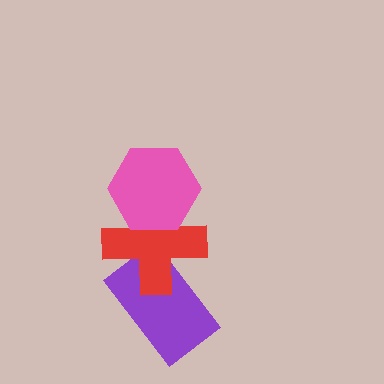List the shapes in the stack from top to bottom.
From top to bottom: the pink hexagon, the red cross, the purple rectangle.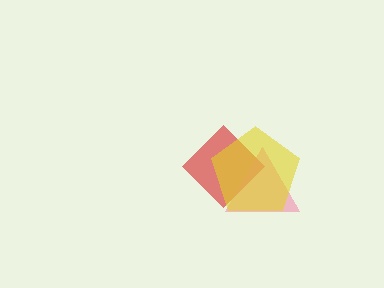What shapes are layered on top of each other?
The layered shapes are: a red diamond, a pink triangle, a yellow pentagon.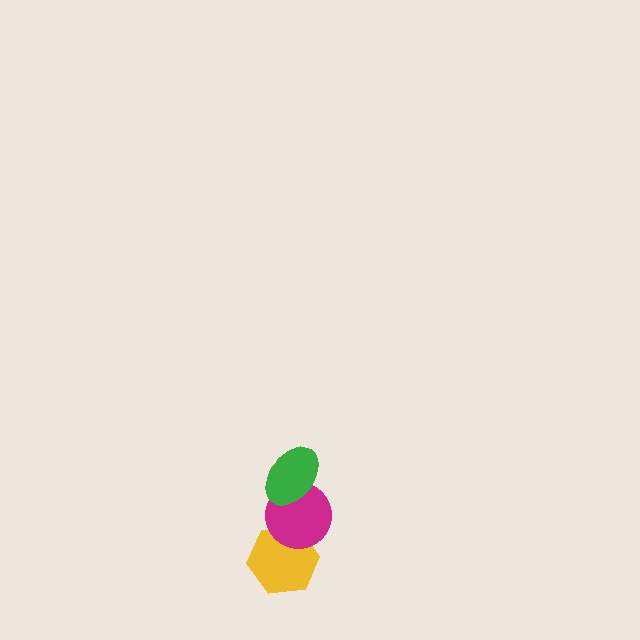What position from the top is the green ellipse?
The green ellipse is 1st from the top.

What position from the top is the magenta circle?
The magenta circle is 2nd from the top.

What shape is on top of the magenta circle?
The green ellipse is on top of the magenta circle.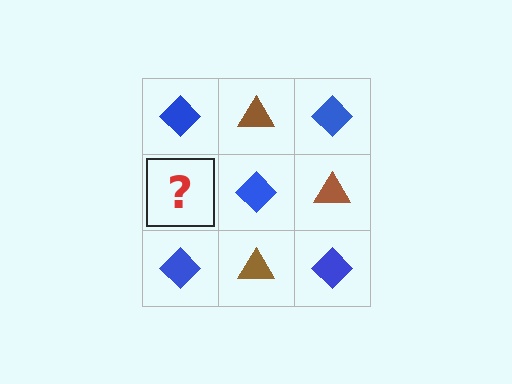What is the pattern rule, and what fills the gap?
The rule is that it alternates blue diamond and brown triangle in a checkerboard pattern. The gap should be filled with a brown triangle.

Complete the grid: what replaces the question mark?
The question mark should be replaced with a brown triangle.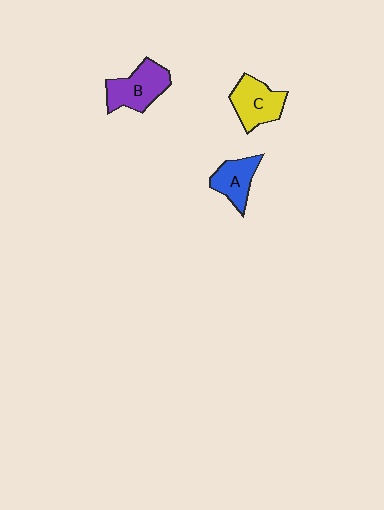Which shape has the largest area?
Shape B (purple).